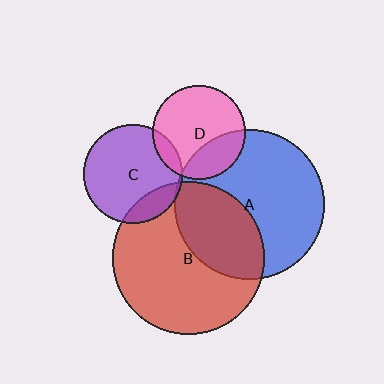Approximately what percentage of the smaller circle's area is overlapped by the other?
Approximately 10%.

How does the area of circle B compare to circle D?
Approximately 2.6 times.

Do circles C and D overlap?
Yes.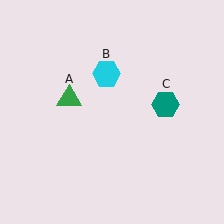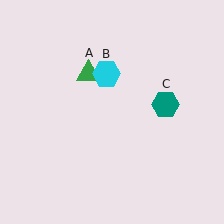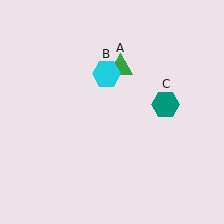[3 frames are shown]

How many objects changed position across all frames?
1 object changed position: green triangle (object A).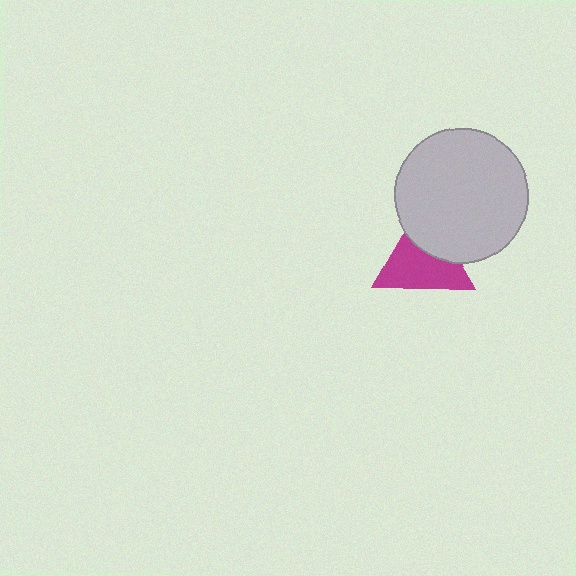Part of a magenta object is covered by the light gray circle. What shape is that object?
It is a triangle.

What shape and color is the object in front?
The object in front is a light gray circle.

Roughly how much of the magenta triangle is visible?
About half of it is visible (roughly 65%).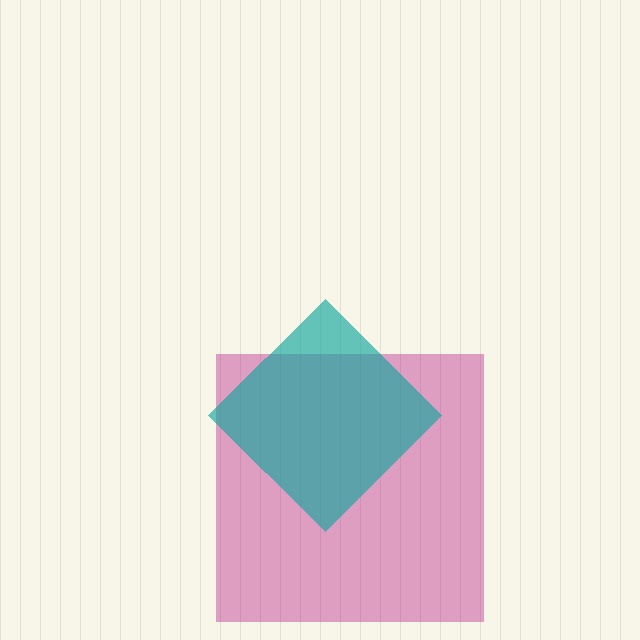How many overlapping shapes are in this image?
There are 2 overlapping shapes in the image.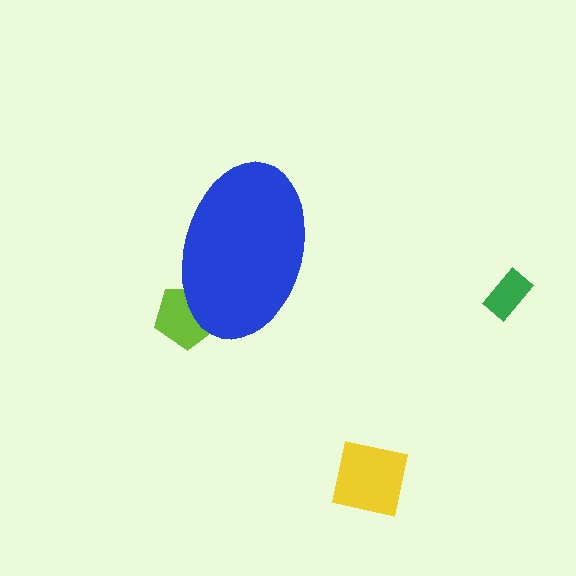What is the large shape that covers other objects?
A blue ellipse.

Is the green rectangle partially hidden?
No, the green rectangle is fully visible.